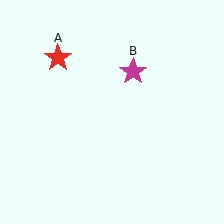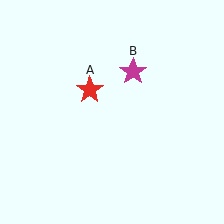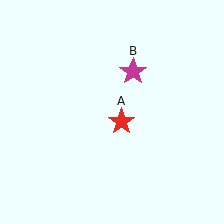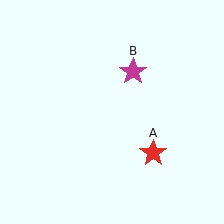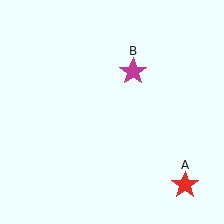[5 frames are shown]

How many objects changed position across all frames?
1 object changed position: red star (object A).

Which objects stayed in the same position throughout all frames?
Magenta star (object B) remained stationary.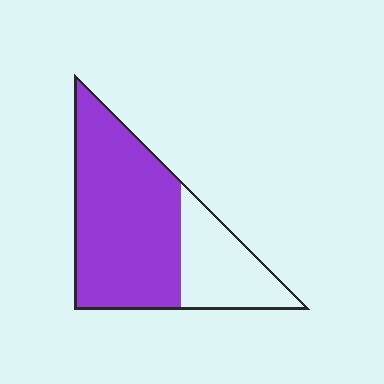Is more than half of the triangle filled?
Yes.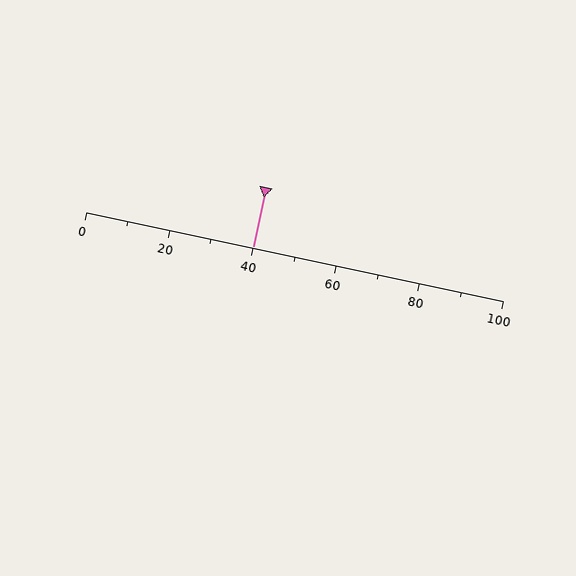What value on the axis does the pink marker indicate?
The marker indicates approximately 40.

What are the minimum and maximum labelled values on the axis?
The axis runs from 0 to 100.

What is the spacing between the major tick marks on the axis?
The major ticks are spaced 20 apart.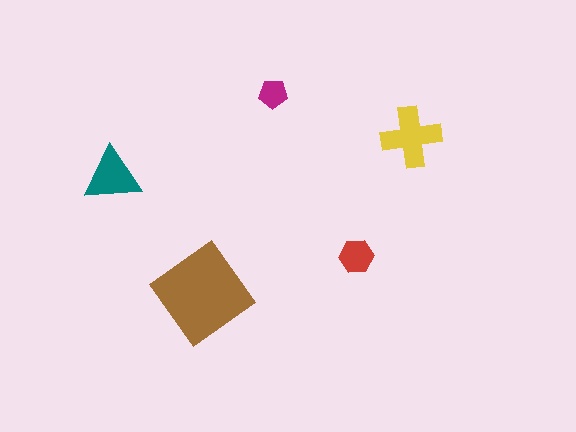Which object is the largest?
The brown diamond.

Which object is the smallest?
The magenta pentagon.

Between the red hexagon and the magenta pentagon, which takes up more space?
The red hexagon.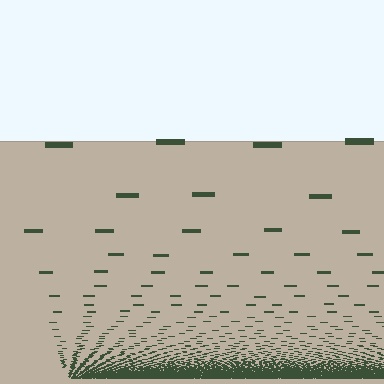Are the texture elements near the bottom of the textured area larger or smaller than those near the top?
Smaller. The gradient is inverted — elements near the bottom are smaller and denser.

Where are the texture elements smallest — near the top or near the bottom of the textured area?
Near the bottom.